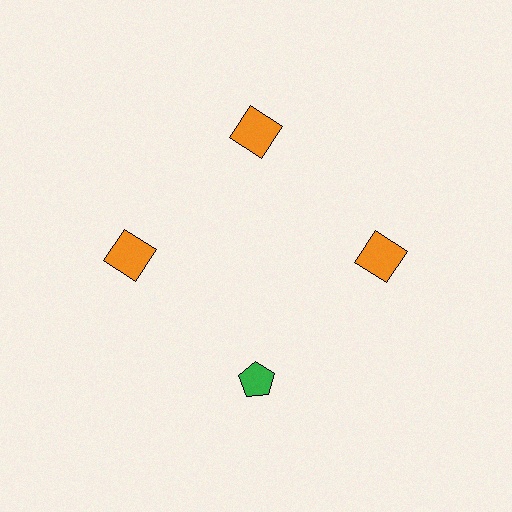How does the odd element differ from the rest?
It differs in both color (green instead of orange) and shape (pentagon instead of square).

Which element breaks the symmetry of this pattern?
The green pentagon at roughly the 6 o'clock position breaks the symmetry. All other shapes are orange squares.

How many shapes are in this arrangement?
There are 4 shapes arranged in a ring pattern.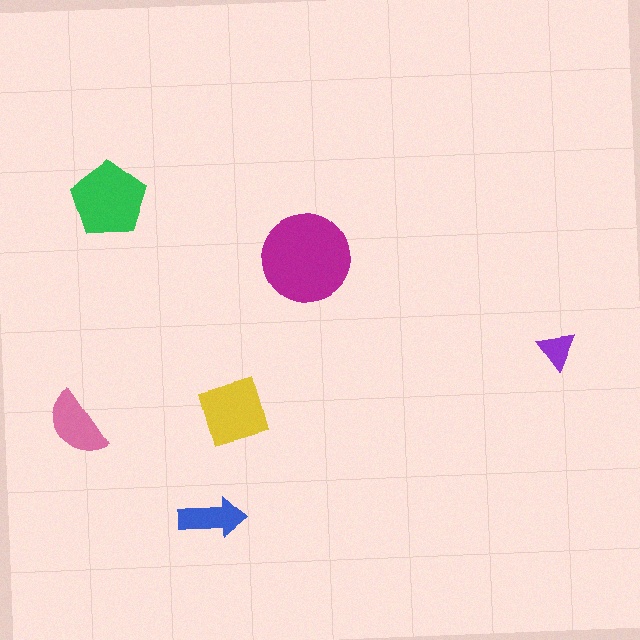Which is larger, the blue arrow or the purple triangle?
The blue arrow.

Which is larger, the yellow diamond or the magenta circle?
The magenta circle.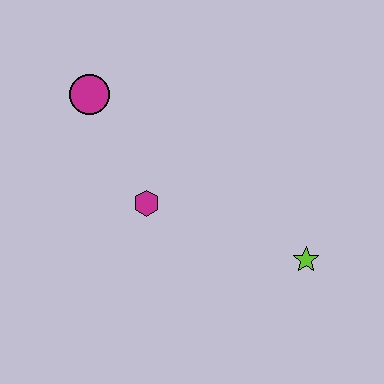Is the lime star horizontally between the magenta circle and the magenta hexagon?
No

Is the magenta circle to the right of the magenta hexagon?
No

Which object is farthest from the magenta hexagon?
The lime star is farthest from the magenta hexagon.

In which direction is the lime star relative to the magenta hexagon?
The lime star is to the right of the magenta hexagon.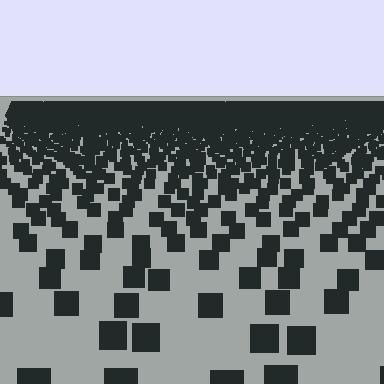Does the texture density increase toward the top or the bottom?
Density increases toward the top.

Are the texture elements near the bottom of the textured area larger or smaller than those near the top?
Larger. Near the bottom, elements are closer to the viewer and appear at a bigger on-screen size.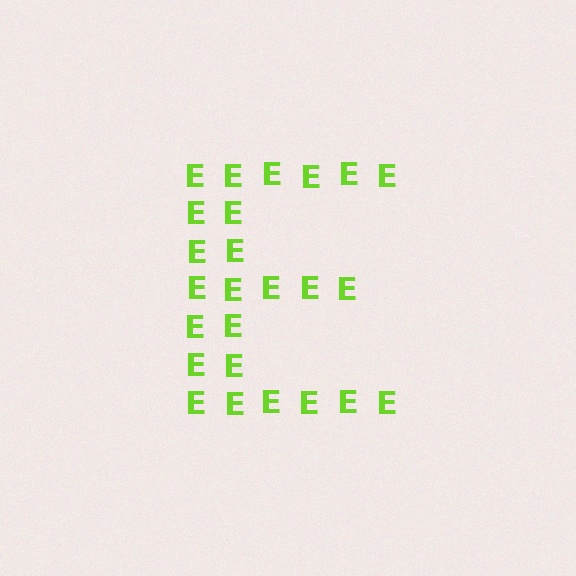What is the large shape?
The large shape is the letter E.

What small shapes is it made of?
It is made of small letter E's.